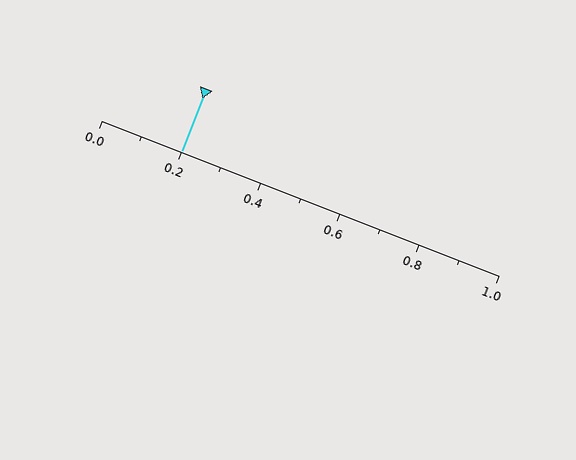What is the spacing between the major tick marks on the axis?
The major ticks are spaced 0.2 apart.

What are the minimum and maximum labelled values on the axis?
The axis runs from 0.0 to 1.0.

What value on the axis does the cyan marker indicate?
The marker indicates approximately 0.2.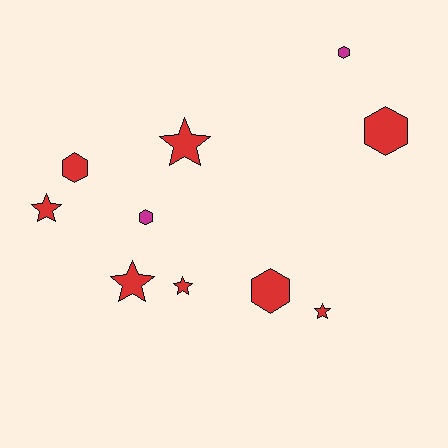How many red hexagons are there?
There are 3 red hexagons.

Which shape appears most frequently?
Hexagon, with 5 objects.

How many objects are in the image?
There are 10 objects.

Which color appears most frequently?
Red, with 8 objects.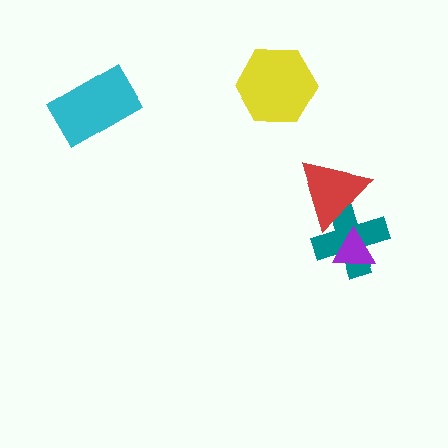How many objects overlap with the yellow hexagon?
0 objects overlap with the yellow hexagon.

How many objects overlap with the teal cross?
2 objects overlap with the teal cross.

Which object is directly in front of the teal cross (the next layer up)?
The red triangle is directly in front of the teal cross.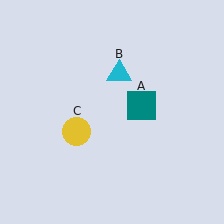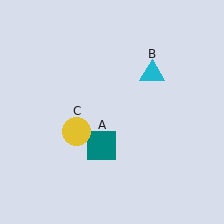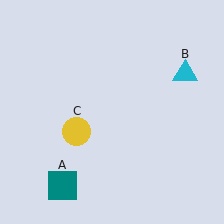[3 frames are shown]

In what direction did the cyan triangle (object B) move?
The cyan triangle (object B) moved right.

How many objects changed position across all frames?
2 objects changed position: teal square (object A), cyan triangle (object B).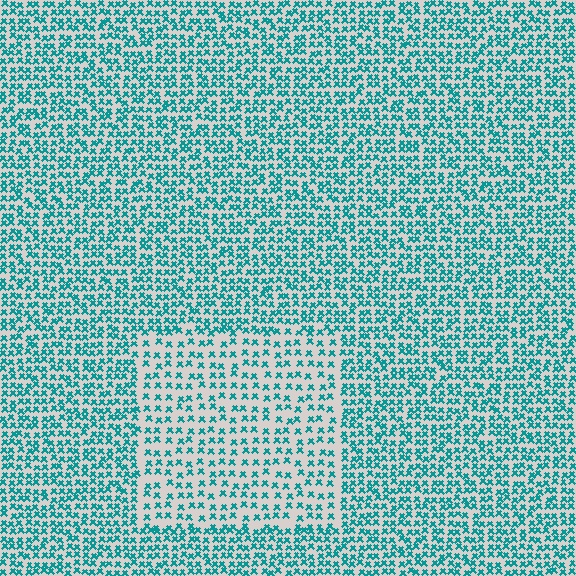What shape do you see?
I see a rectangle.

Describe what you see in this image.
The image contains small teal elements arranged at two different densities. A rectangle-shaped region is visible where the elements are less densely packed than the surrounding area.